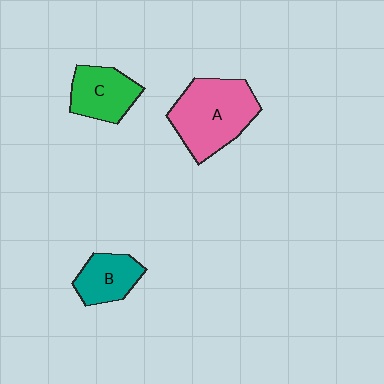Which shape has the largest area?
Shape A (pink).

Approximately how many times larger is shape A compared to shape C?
Approximately 1.7 times.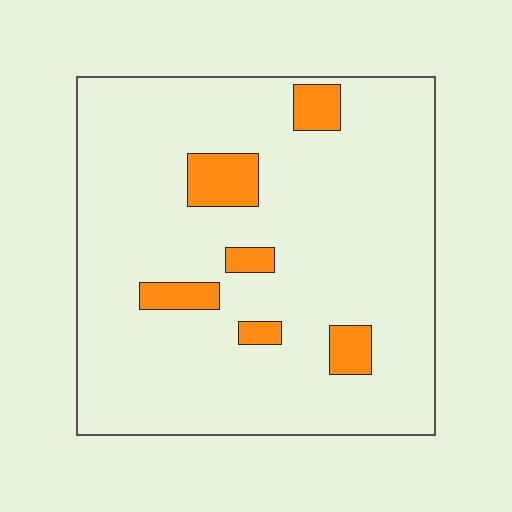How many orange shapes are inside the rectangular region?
6.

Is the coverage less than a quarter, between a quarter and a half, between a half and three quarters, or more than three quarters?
Less than a quarter.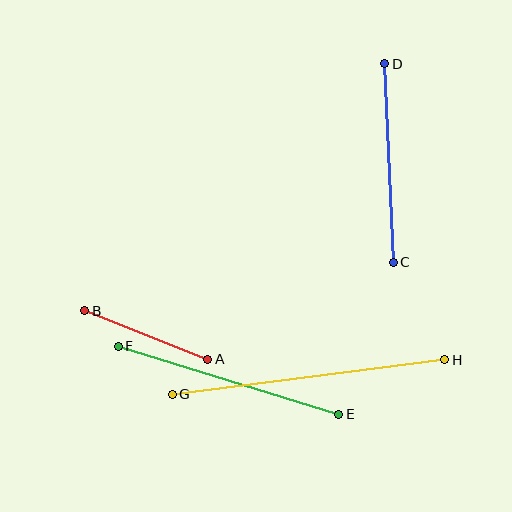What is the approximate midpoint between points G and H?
The midpoint is at approximately (309, 377) pixels.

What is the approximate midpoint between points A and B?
The midpoint is at approximately (146, 335) pixels.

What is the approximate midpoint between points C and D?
The midpoint is at approximately (389, 163) pixels.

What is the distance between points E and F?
The distance is approximately 231 pixels.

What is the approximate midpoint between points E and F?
The midpoint is at approximately (229, 380) pixels.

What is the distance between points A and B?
The distance is approximately 132 pixels.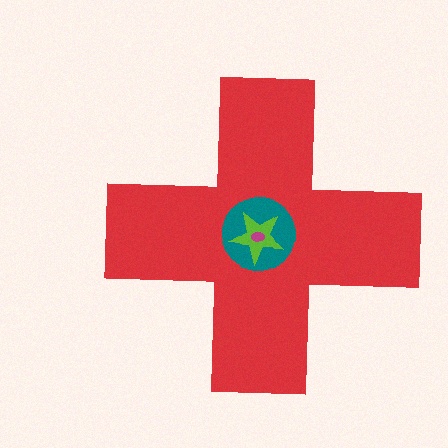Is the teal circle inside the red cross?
Yes.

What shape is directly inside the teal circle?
The lime star.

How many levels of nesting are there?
4.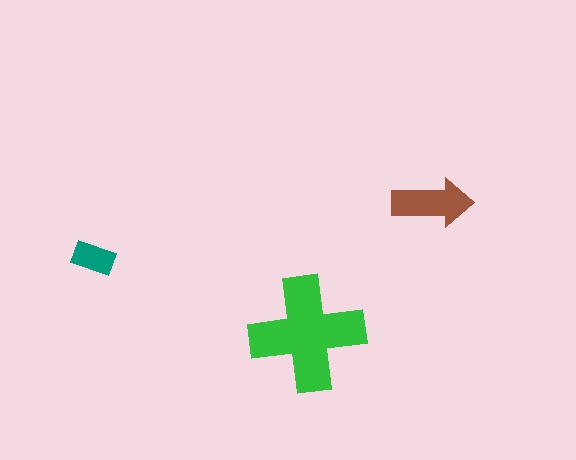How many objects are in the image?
There are 3 objects in the image.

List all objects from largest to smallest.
The green cross, the brown arrow, the teal rectangle.